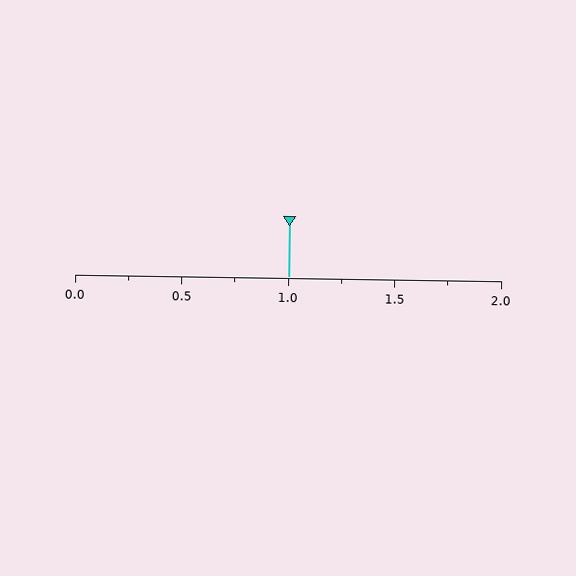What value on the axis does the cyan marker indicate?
The marker indicates approximately 1.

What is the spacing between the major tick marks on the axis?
The major ticks are spaced 0.5 apart.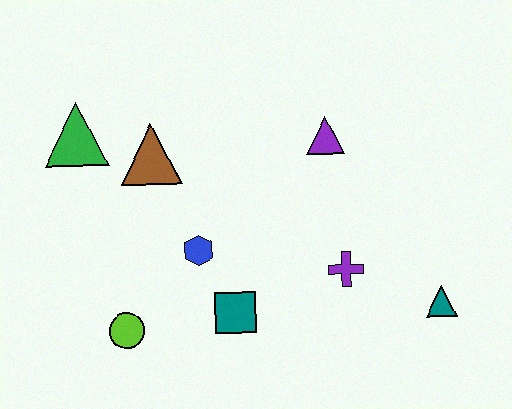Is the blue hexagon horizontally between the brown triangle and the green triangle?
No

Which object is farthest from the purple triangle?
The lime circle is farthest from the purple triangle.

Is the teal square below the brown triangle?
Yes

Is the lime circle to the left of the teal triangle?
Yes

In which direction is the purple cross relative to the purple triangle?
The purple cross is below the purple triangle.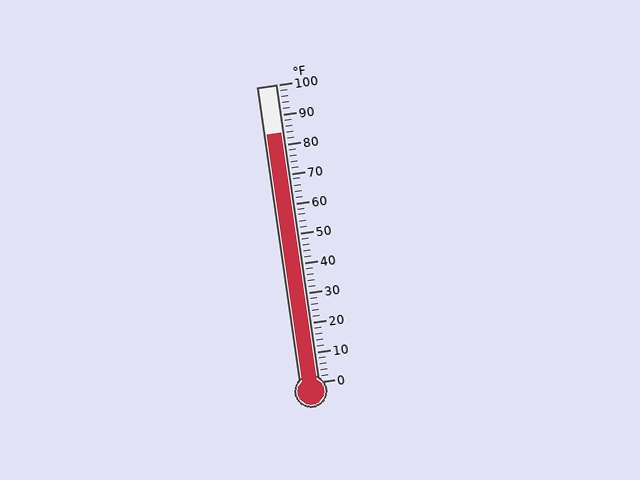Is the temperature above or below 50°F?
The temperature is above 50°F.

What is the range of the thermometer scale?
The thermometer scale ranges from 0°F to 100°F.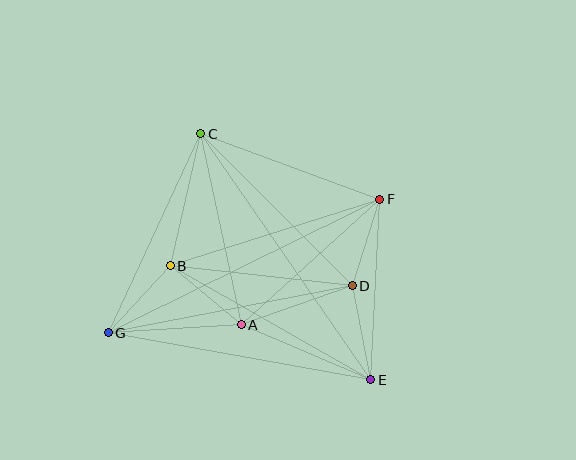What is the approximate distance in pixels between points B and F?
The distance between B and F is approximately 220 pixels.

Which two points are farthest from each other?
Points F and G are farthest from each other.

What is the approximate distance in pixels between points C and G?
The distance between C and G is approximately 220 pixels.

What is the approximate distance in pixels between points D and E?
The distance between D and E is approximately 95 pixels.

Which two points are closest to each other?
Points B and G are closest to each other.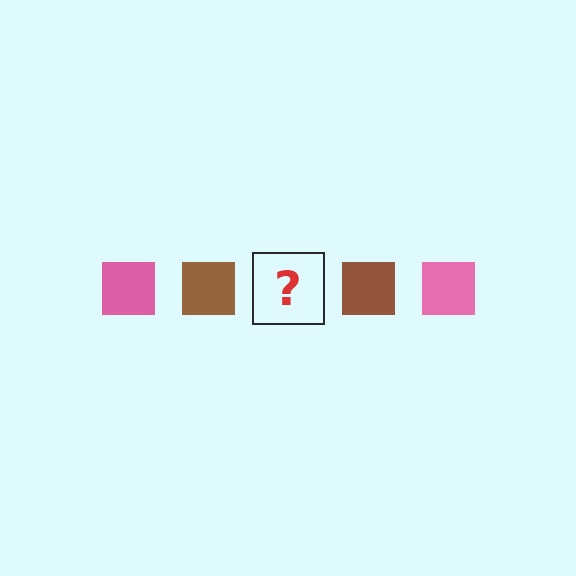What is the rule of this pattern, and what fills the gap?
The rule is that the pattern cycles through pink, brown squares. The gap should be filled with a pink square.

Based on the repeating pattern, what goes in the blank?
The blank should be a pink square.